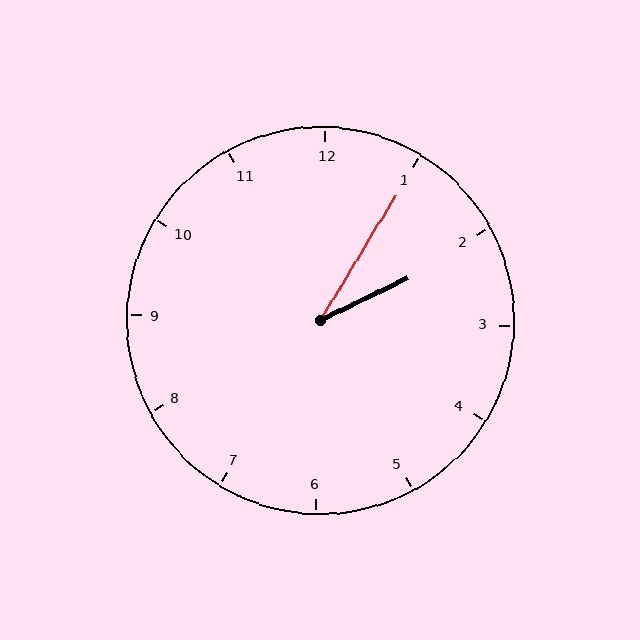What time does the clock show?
2:05.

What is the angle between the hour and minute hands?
Approximately 32 degrees.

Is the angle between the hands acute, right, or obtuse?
It is acute.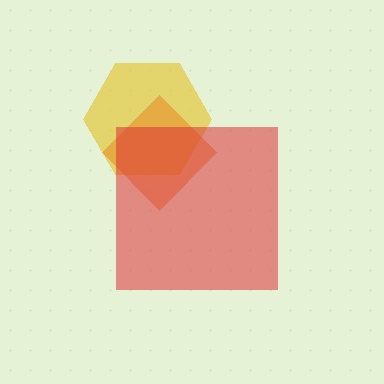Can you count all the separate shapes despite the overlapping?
Yes, there are 3 separate shapes.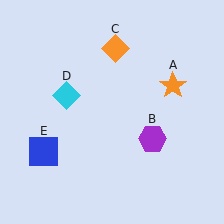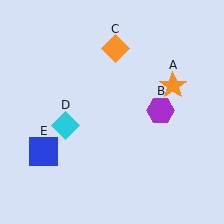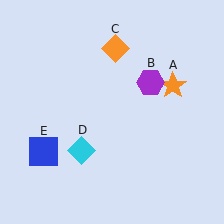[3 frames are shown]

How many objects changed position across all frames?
2 objects changed position: purple hexagon (object B), cyan diamond (object D).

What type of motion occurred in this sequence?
The purple hexagon (object B), cyan diamond (object D) rotated counterclockwise around the center of the scene.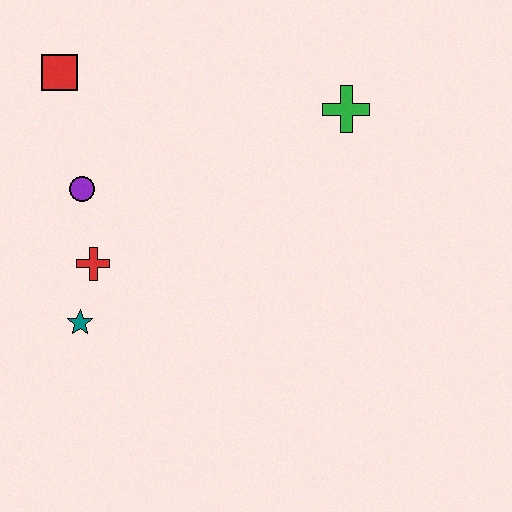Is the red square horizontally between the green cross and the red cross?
No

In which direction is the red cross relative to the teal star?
The red cross is above the teal star.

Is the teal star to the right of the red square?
Yes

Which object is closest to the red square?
The purple circle is closest to the red square.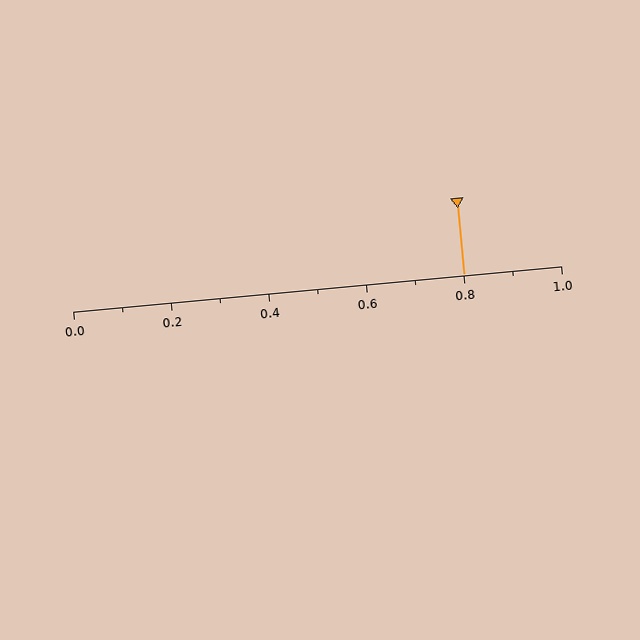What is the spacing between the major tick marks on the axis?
The major ticks are spaced 0.2 apart.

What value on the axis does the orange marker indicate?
The marker indicates approximately 0.8.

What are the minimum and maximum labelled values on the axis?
The axis runs from 0.0 to 1.0.